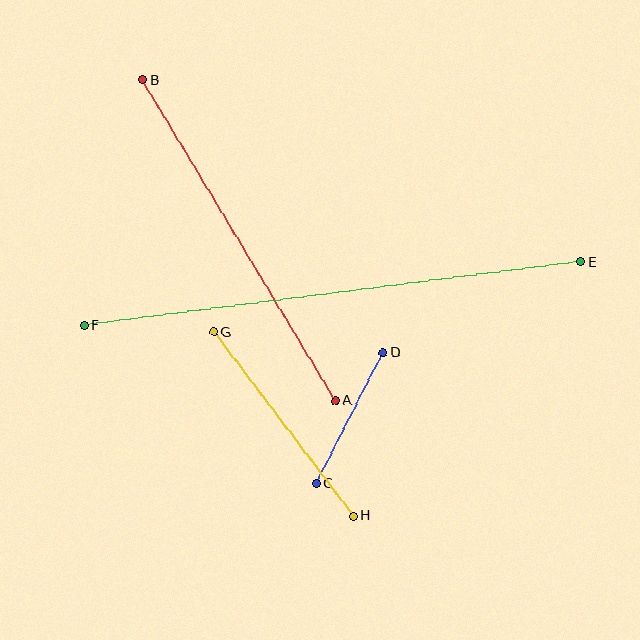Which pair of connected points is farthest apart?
Points E and F are farthest apart.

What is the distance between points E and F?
The distance is approximately 500 pixels.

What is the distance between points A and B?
The distance is approximately 374 pixels.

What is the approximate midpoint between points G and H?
The midpoint is at approximately (284, 424) pixels.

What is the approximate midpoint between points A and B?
The midpoint is at approximately (239, 240) pixels.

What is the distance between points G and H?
The distance is approximately 231 pixels.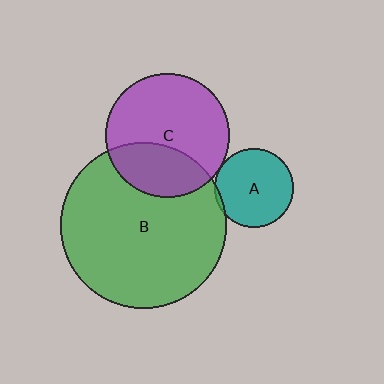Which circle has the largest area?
Circle B (green).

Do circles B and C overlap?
Yes.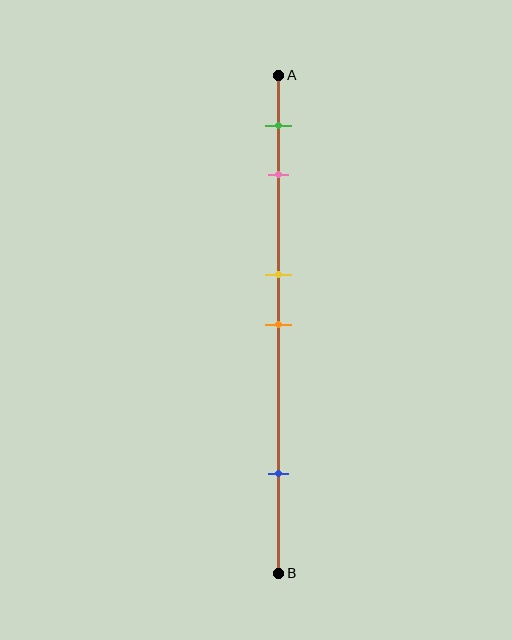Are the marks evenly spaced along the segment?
No, the marks are not evenly spaced.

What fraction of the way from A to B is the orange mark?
The orange mark is approximately 50% (0.5) of the way from A to B.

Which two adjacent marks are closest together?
The yellow and orange marks are the closest adjacent pair.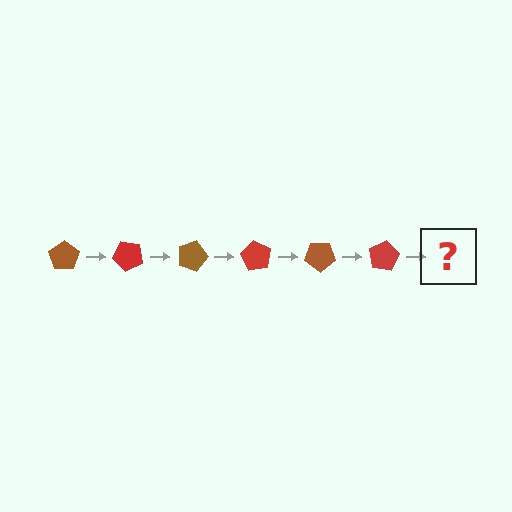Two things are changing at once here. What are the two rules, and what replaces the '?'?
The two rules are that it rotates 45 degrees each step and the color cycles through brown and red. The '?' should be a brown pentagon, rotated 270 degrees from the start.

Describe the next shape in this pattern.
It should be a brown pentagon, rotated 270 degrees from the start.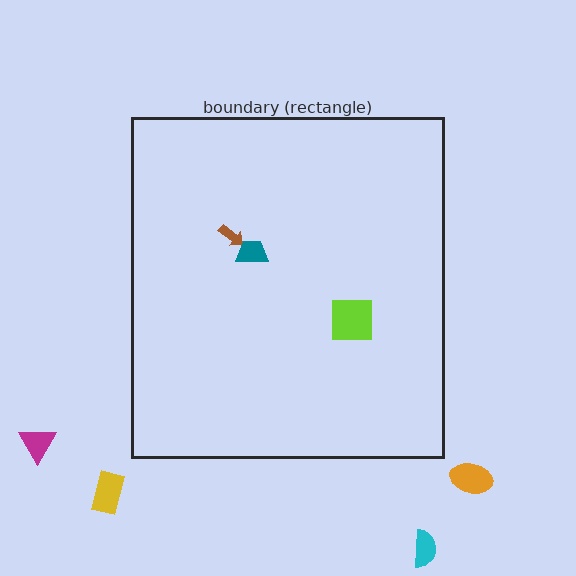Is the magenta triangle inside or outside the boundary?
Outside.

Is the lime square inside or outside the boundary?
Inside.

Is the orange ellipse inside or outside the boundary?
Outside.